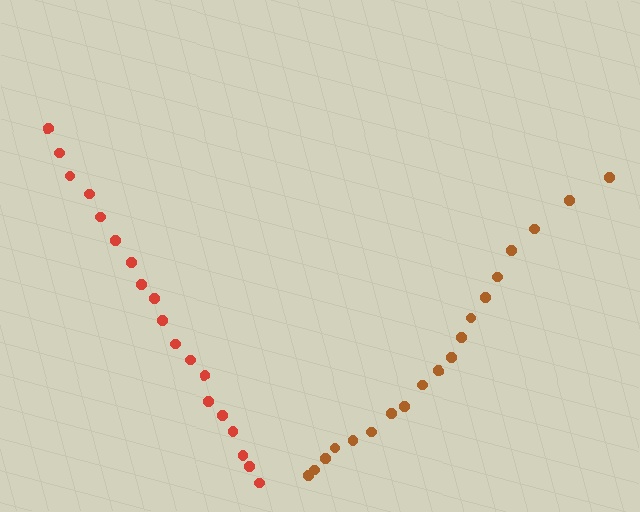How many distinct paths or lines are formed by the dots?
There are 2 distinct paths.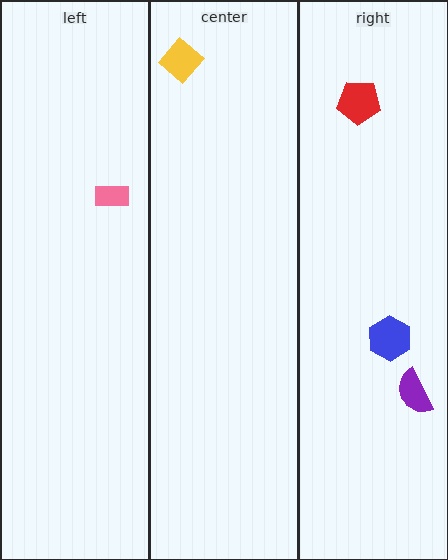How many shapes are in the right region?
3.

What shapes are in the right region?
The red pentagon, the blue hexagon, the purple semicircle.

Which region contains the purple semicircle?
The right region.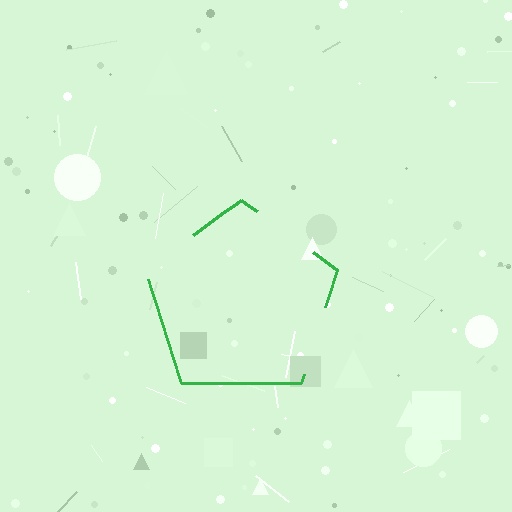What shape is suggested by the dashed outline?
The dashed outline suggests a pentagon.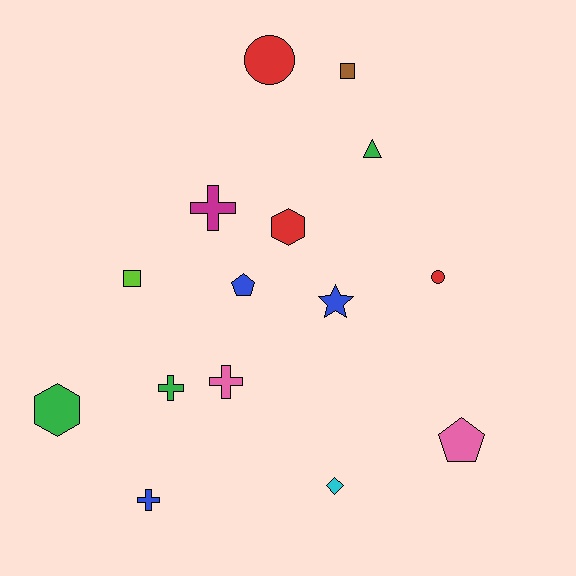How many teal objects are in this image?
There are no teal objects.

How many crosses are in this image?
There are 4 crosses.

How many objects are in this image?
There are 15 objects.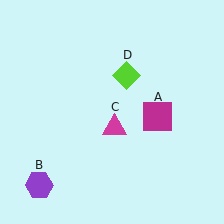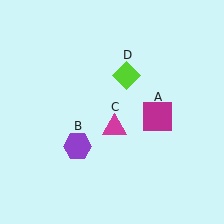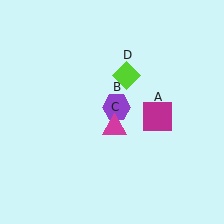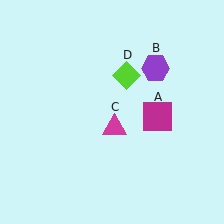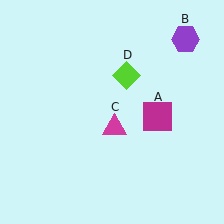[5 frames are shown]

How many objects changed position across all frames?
1 object changed position: purple hexagon (object B).